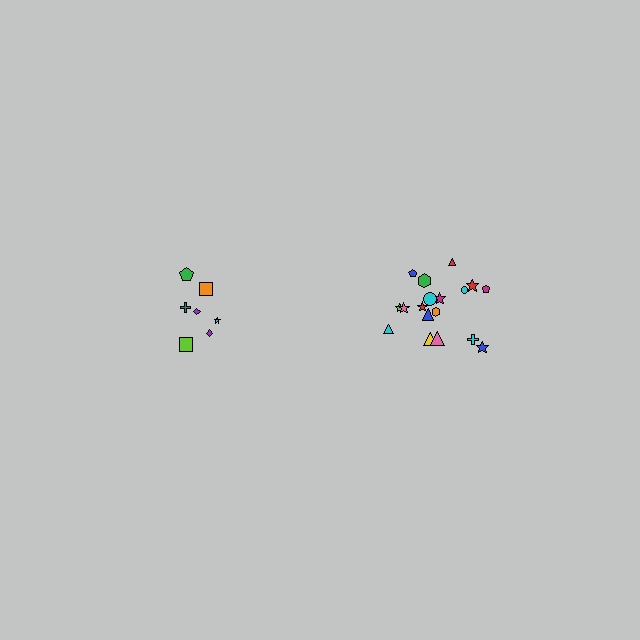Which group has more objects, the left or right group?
The right group.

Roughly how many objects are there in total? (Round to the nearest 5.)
Roughly 25 objects in total.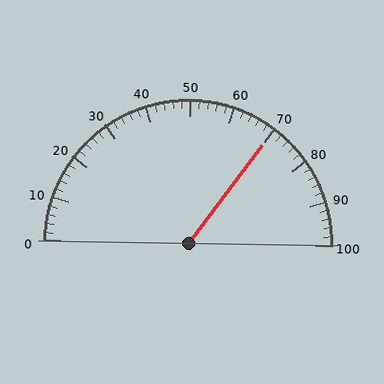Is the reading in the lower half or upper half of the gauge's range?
The reading is in the upper half of the range (0 to 100).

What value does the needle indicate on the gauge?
The needle indicates approximately 70.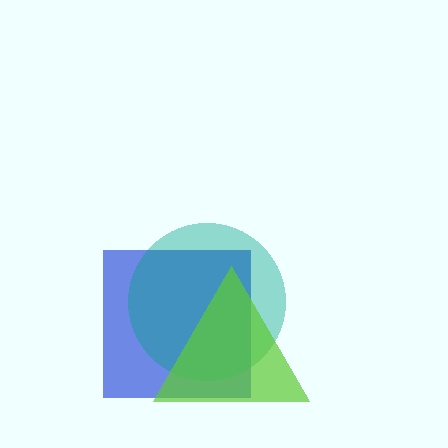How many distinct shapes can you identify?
There are 3 distinct shapes: a blue square, a teal circle, a lime triangle.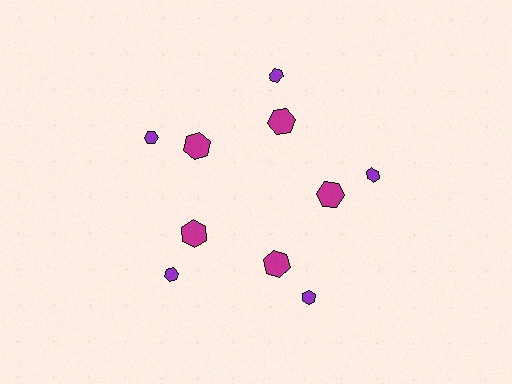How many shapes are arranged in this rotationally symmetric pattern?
There are 10 shapes, arranged in 5 groups of 2.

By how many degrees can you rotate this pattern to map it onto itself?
The pattern maps onto itself every 72 degrees of rotation.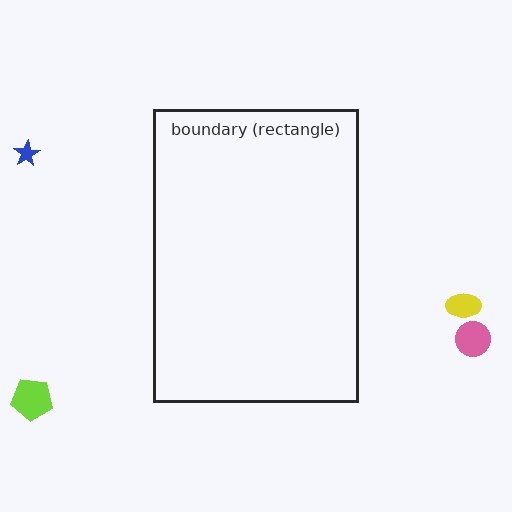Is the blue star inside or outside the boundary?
Outside.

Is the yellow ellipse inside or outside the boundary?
Outside.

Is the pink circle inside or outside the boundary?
Outside.